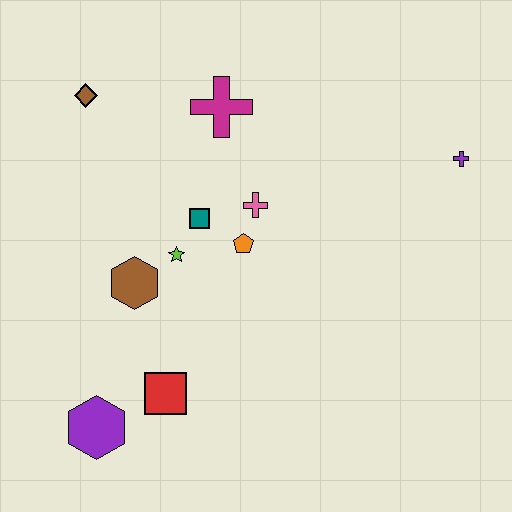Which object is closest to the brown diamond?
The magenta cross is closest to the brown diamond.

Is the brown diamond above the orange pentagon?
Yes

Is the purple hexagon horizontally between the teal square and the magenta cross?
No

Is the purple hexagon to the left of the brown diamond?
No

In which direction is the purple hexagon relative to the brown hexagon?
The purple hexagon is below the brown hexagon.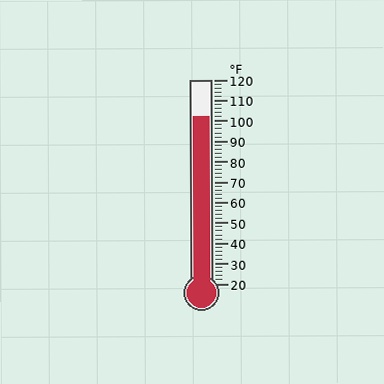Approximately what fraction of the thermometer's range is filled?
The thermometer is filled to approximately 80% of its range.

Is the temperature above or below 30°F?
The temperature is above 30°F.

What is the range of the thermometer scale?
The thermometer scale ranges from 20°F to 120°F.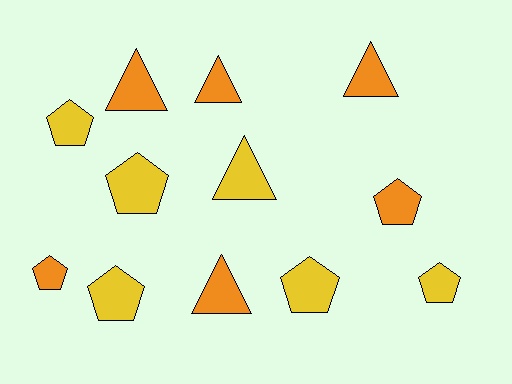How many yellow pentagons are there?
There are 5 yellow pentagons.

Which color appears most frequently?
Orange, with 6 objects.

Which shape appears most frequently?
Pentagon, with 7 objects.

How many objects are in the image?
There are 12 objects.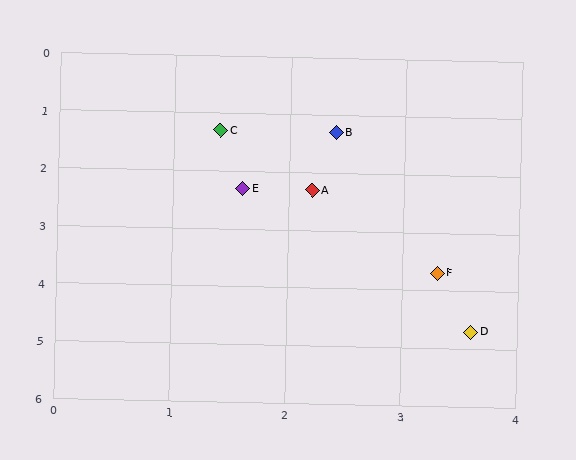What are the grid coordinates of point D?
Point D is at approximately (3.6, 4.7).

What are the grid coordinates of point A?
Point A is at approximately (2.2, 2.3).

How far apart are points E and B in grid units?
Points E and B are about 1.3 grid units apart.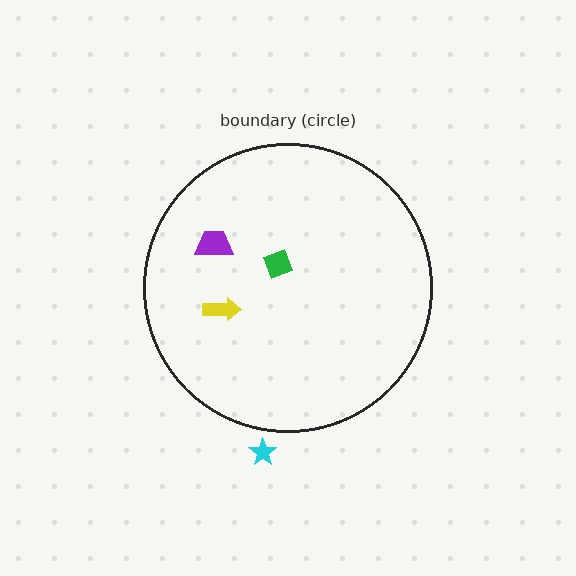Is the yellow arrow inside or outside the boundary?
Inside.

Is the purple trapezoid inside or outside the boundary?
Inside.